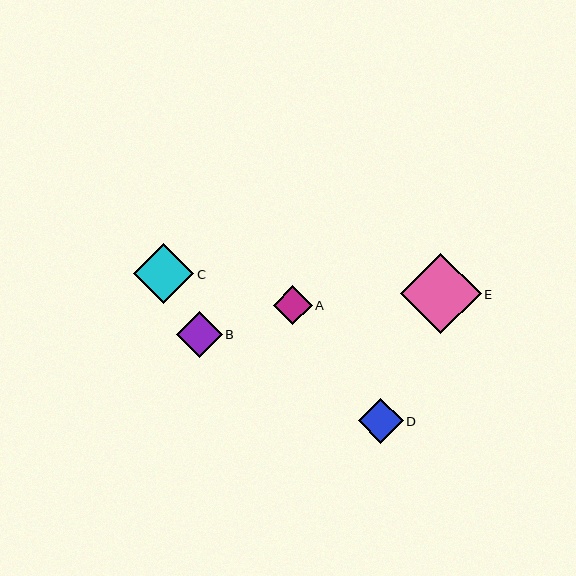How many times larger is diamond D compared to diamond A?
Diamond D is approximately 1.2 times the size of diamond A.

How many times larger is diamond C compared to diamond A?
Diamond C is approximately 1.6 times the size of diamond A.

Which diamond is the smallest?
Diamond A is the smallest with a size of approximately 39 pixels.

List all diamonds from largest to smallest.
From largest to smallest: E, C, B, D, A.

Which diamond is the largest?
Diamond E is the largest with a size of approximately 80 pixels.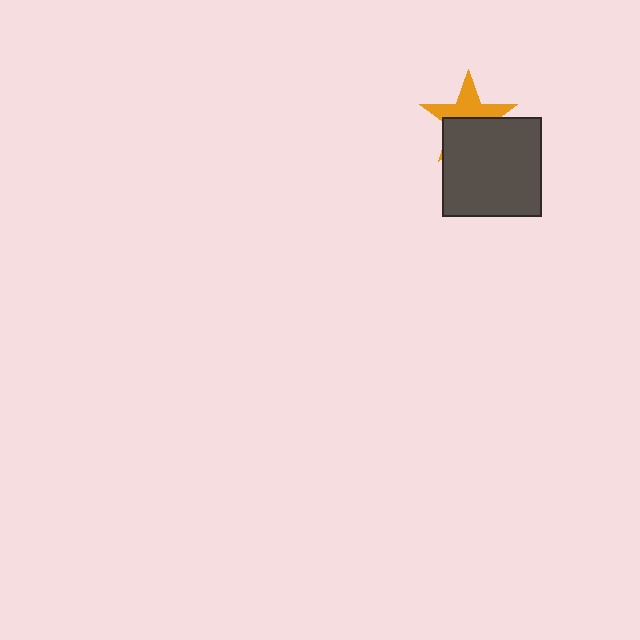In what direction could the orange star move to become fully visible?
The orange star could move up. That would shift it out from behind the dark gray square entirely.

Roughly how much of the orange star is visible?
About half of it is visible (roughly 50%).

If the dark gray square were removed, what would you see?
You would see the complete orange star.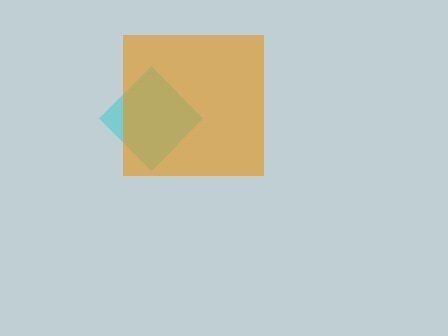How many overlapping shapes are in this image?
There are 2 overlapping shapes in the image.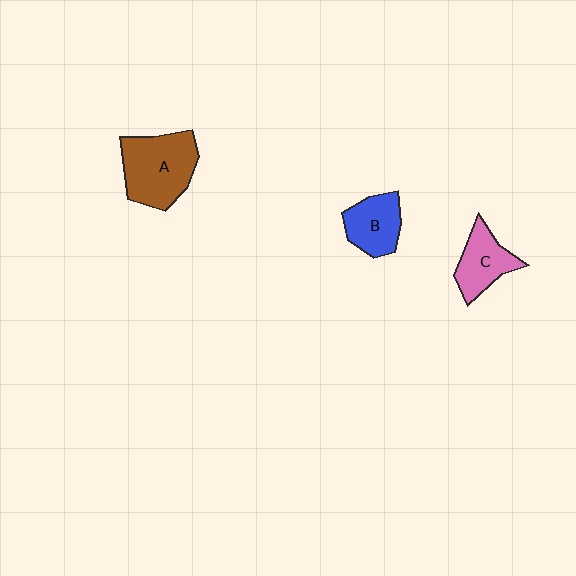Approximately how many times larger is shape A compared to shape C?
Approximately 1.6 times.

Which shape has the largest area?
Shape A (brown).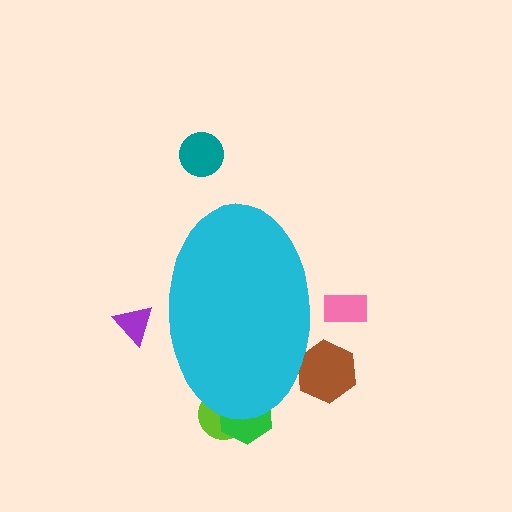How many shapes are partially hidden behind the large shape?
5 shapes are partially hidden.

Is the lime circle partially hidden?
Yes, the lime circle is partially hidden behind the cyan ellipse.